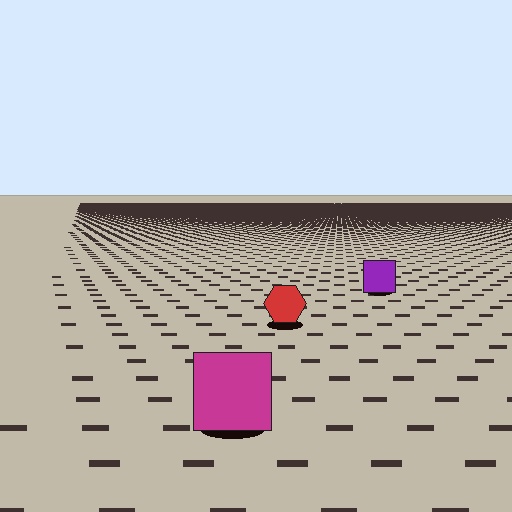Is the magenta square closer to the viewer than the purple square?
Yes. The magenta square is closer — you can tell from the texture gradient: the ground texture is coarser near it.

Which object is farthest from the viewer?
The purple square is farthest from the viewer. It appears smaller and the ground texture around it is denser.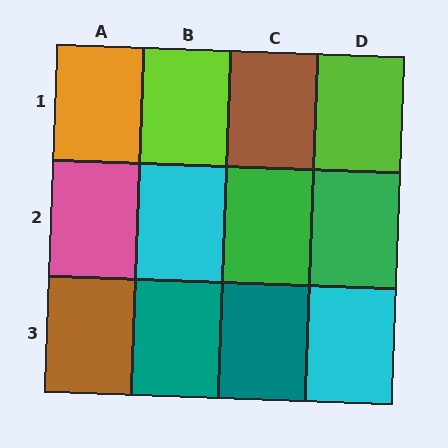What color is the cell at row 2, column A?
Pink.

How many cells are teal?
2 cells are teal.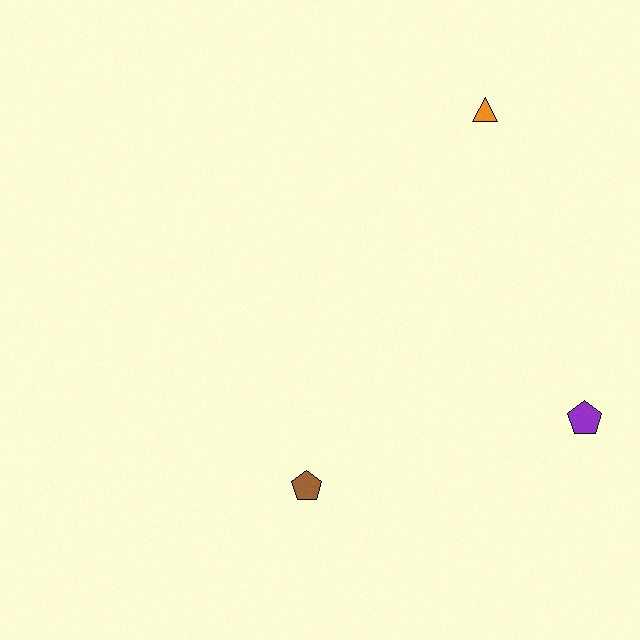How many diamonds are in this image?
There are no diamonds.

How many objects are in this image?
There are 3 objects.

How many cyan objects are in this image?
There are no cyan objects.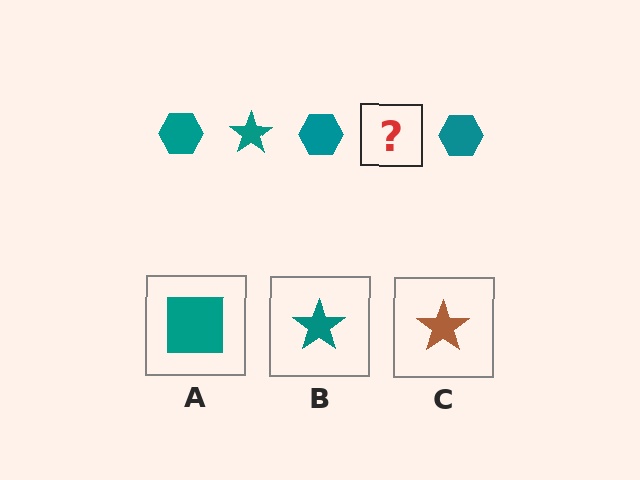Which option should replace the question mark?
Option B.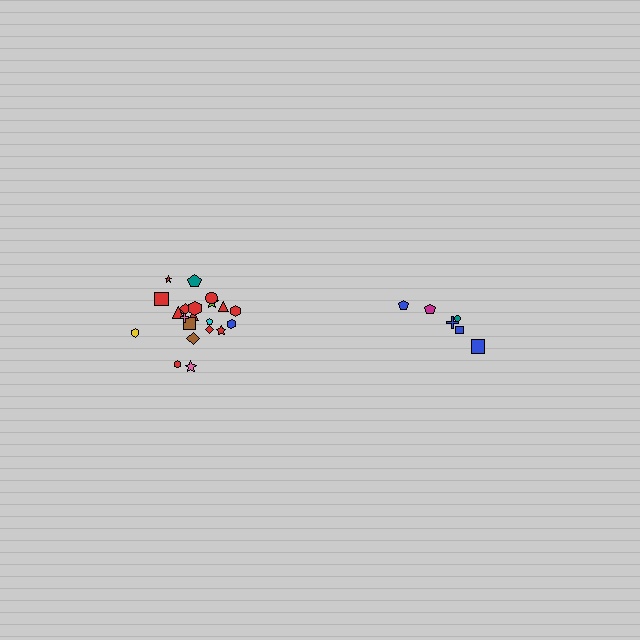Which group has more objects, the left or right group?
The left group.